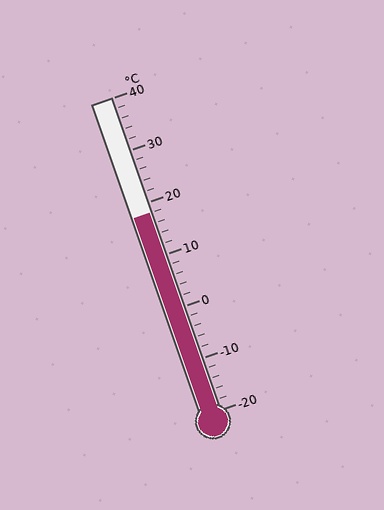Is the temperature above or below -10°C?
The temperature is above -10°C.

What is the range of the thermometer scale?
The thermometer scale ranges from -20°C to 40°C.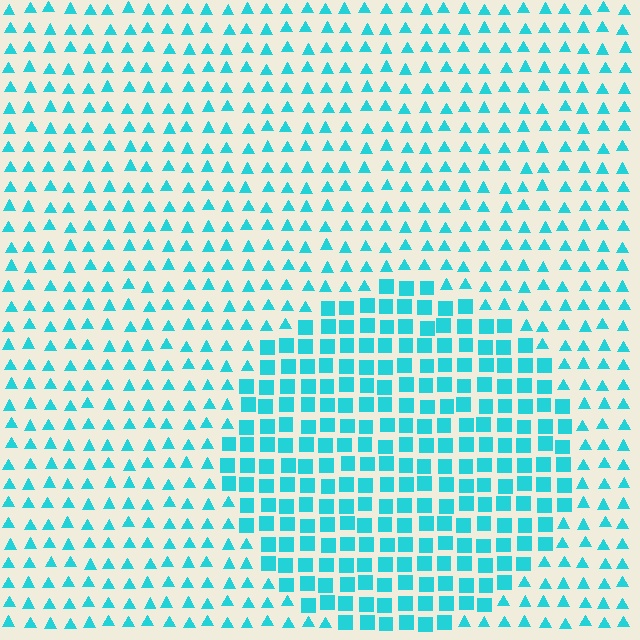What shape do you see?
I see a circle.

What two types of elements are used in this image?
The image uses squares inside the circle region and triangles outside it.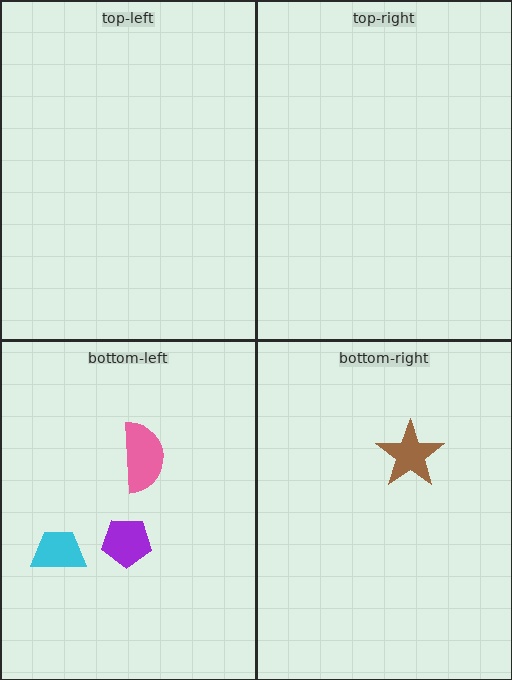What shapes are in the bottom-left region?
The purple pentagon, the cyan trapezoid, the pink semicircle.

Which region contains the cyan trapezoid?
The bottom-left region.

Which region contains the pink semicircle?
The bottom-left region.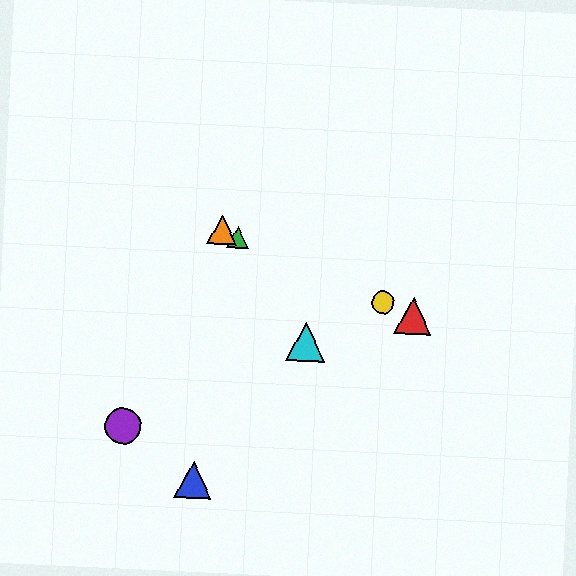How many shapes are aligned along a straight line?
4 shapes (the red triangle, the green triangle, the yellow circle, the orange triangle) are aligned along a straight line.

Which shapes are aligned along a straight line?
The red triangle, the green triangle, the yellow circle, the orange triangle are aligned along a straight line.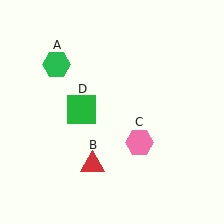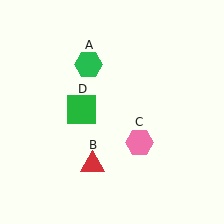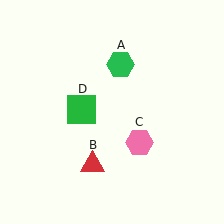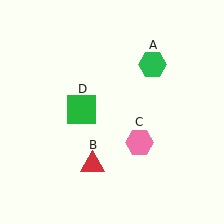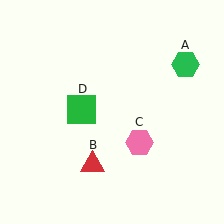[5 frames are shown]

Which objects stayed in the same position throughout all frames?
Red triangle (object B) and pink hexagon (object C) and green square (object D) remained stationary.